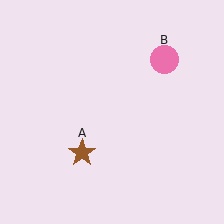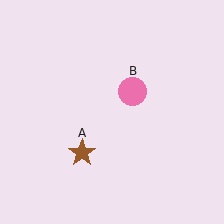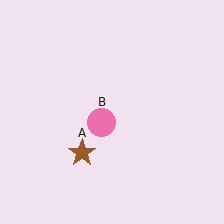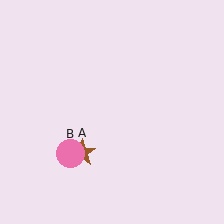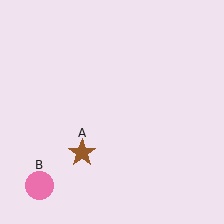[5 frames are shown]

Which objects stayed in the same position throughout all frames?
Brown star (object A) remained stationary.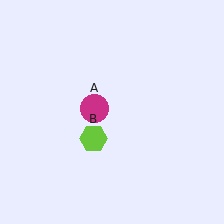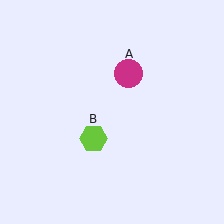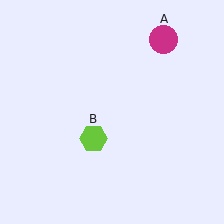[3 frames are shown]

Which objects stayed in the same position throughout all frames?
Lime hexagon (object B) remained stationary.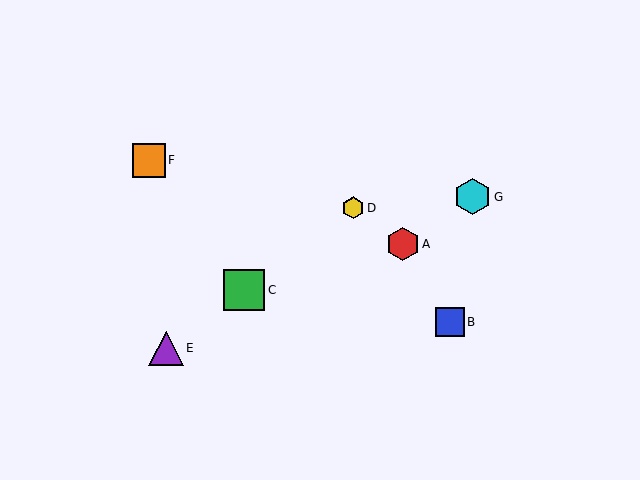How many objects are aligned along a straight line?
3 objects (C, D, E) are aligned along a straight line.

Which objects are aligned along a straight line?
Objects C, D, E are aligned along a straight line.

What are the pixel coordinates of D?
Object D is at (353, 208).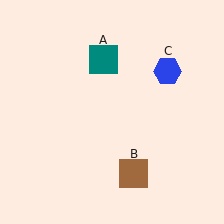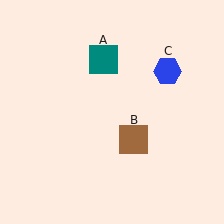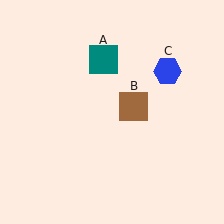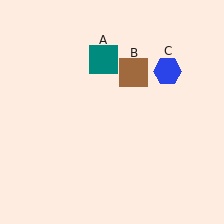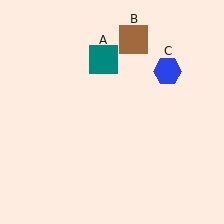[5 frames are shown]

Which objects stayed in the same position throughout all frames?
Teal square (object A) and blue hexagon (object C) remained stationary.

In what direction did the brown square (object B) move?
The brown square (object B) moved up.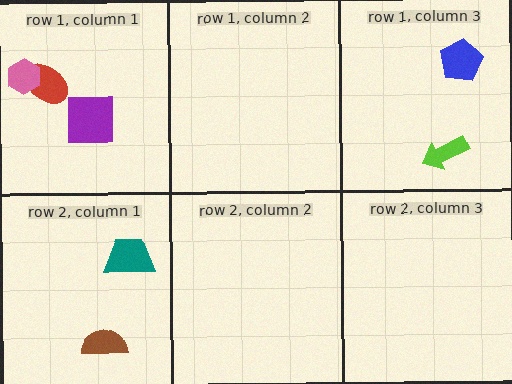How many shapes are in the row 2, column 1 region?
2.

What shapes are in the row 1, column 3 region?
The lime arrow, the blue pentagon.